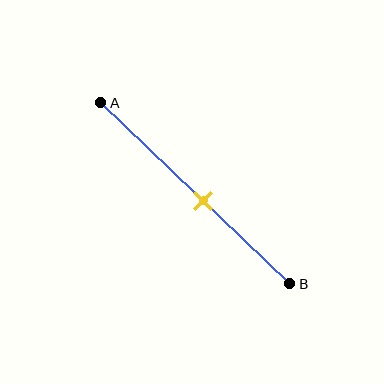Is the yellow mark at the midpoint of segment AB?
No, the mark is at about 55% from A, not at the 50% midpoint.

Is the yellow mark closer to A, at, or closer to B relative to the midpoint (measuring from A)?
The yellow mark is closer to point B than the midpoint of segment AB.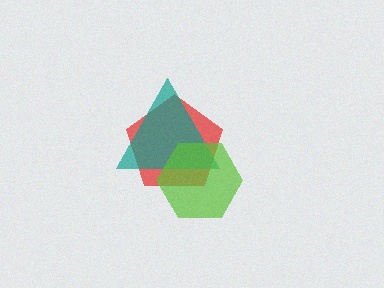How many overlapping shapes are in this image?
There are 3 overlapping shapes in the image.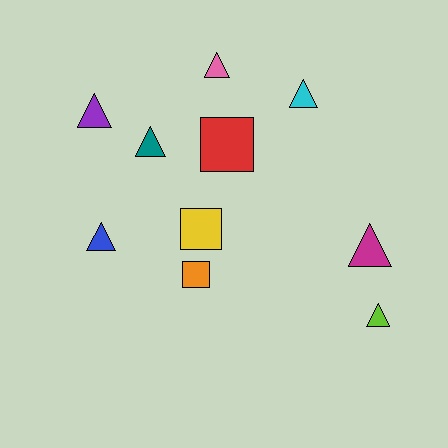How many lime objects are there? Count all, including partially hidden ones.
There is 1 lime object.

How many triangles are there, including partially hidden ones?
There are 7 triangles.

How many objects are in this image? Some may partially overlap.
There are 10 objects.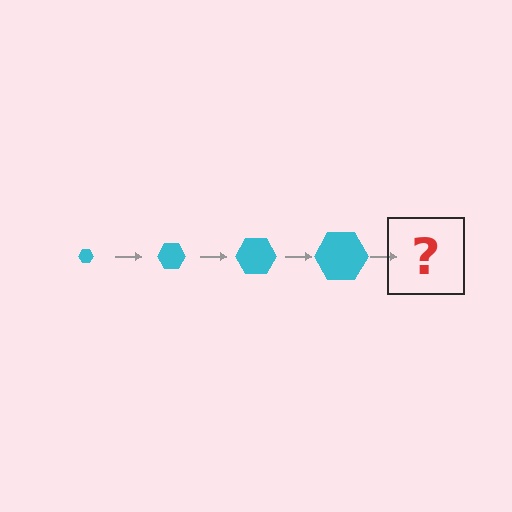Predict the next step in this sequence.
The next step is a cyan hexagon, larger than the previous one.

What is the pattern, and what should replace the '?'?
The pattern is that the hexagon gets progressively larger each step. The '?' should be a cyan hexagon, larger than the previous one.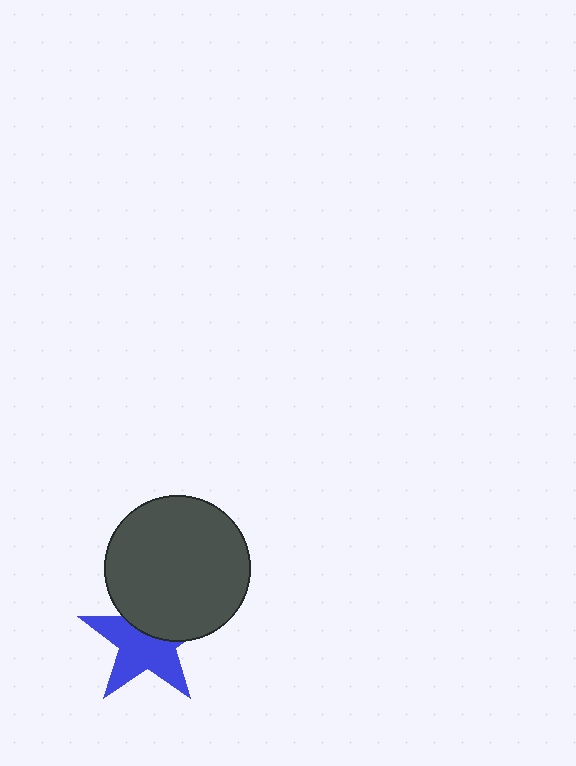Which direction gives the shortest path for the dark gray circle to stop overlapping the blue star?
Moving up gives the shortest separation.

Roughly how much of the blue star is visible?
About half of it is visible (roughly 60%).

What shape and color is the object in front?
The object in front is a dark gray circle.